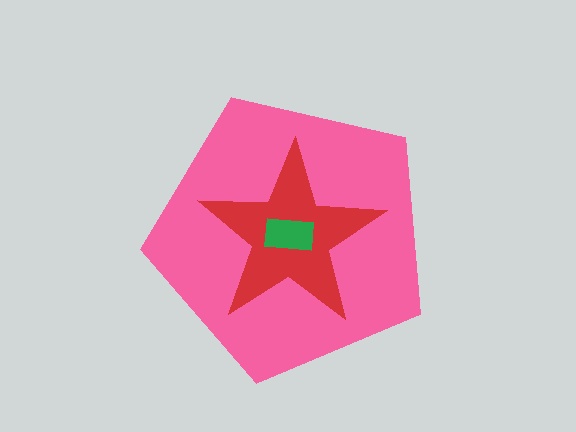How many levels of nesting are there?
3.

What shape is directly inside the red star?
The green rectangle.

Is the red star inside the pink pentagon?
Yes.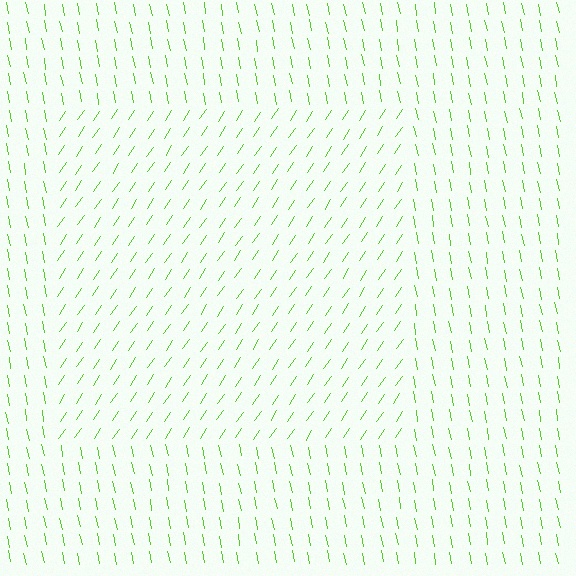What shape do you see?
I see a rectangle.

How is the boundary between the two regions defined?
The boundary is defined purely by a change in line orientation (approximately 45 degrees difference). All lines are the same color and thickness.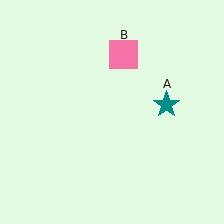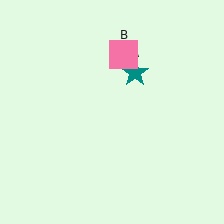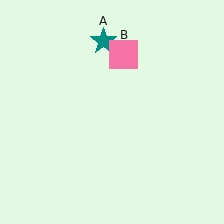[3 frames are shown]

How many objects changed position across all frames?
1 object changed position: teal star (object A).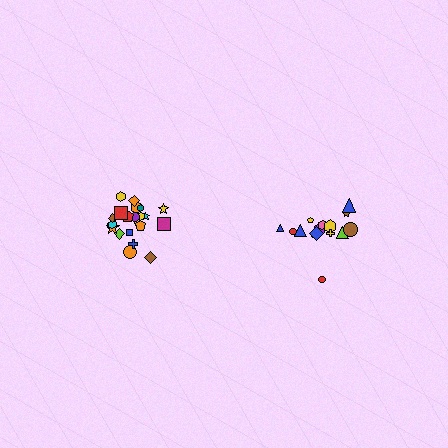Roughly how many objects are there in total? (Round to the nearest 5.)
Roughly 35 objects in total.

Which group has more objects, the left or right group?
The left group.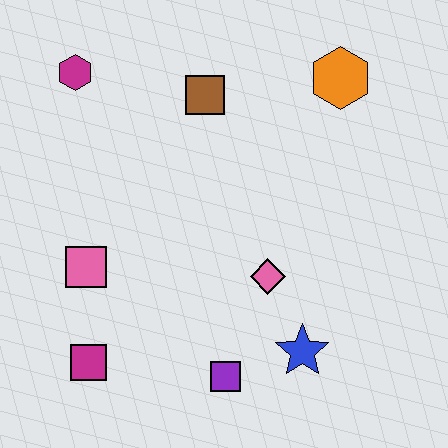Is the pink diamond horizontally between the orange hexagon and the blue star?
No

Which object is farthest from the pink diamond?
The magenta hexagon is farthest from the pink diamond.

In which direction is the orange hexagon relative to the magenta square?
The orange hexagon is above the magenta square.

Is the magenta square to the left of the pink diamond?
Yes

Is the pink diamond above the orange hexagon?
No